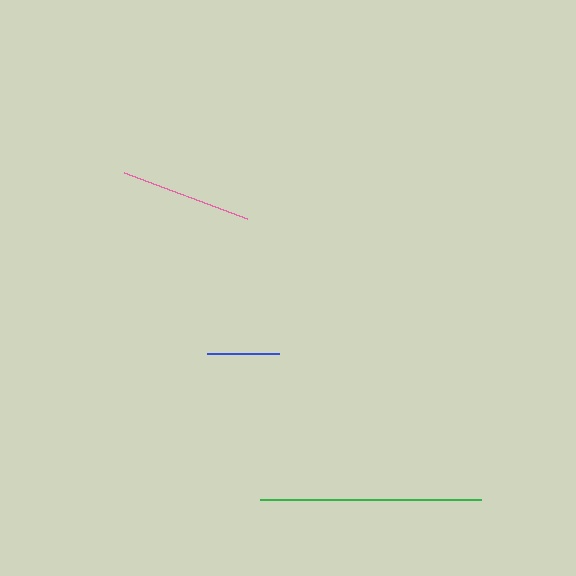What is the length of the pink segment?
The pink segment is approximately 131 pixels long.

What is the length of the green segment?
The green segment is approximately 221 pixels long.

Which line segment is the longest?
The green line is the longest at approximately 221 pixels.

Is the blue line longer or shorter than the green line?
The green line is longer than the blue line.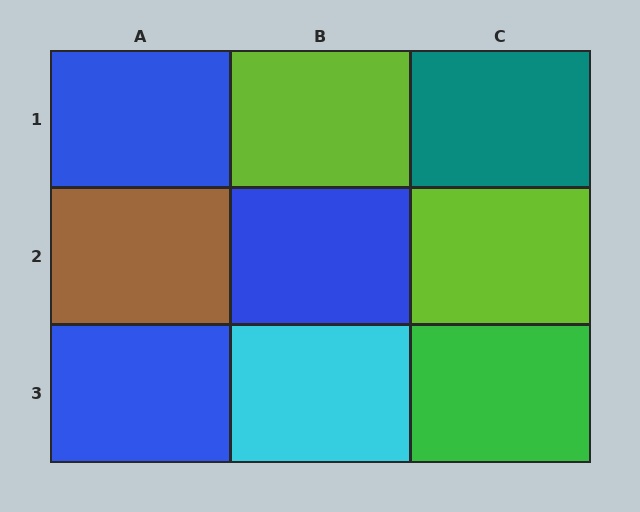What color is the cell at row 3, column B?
Cyan.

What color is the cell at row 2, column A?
Brown.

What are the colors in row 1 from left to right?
Blue, lime, teal.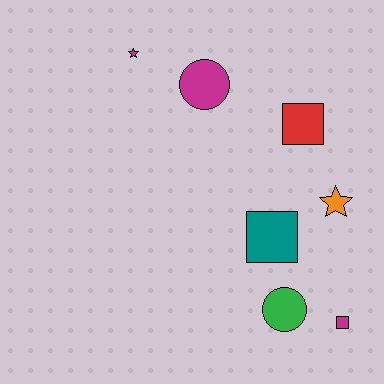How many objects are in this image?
There are 7 objects.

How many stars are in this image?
There are 2 stars.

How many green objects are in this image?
There is 1 green object.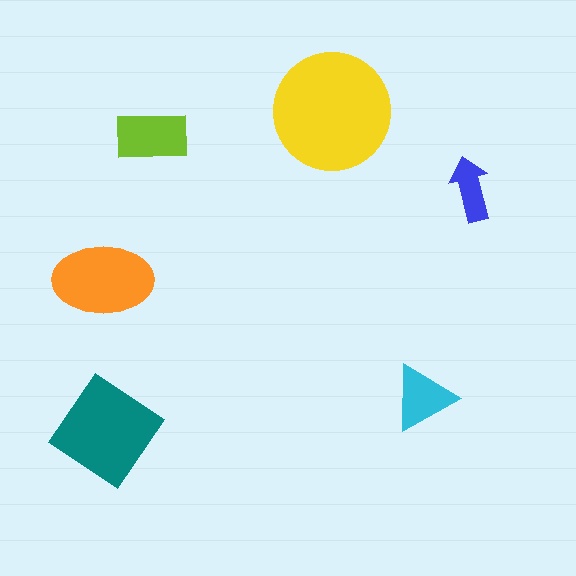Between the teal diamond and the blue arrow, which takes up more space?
The teal diamond.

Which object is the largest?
The yellow circle.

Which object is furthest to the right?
The blue arrow is rightmost.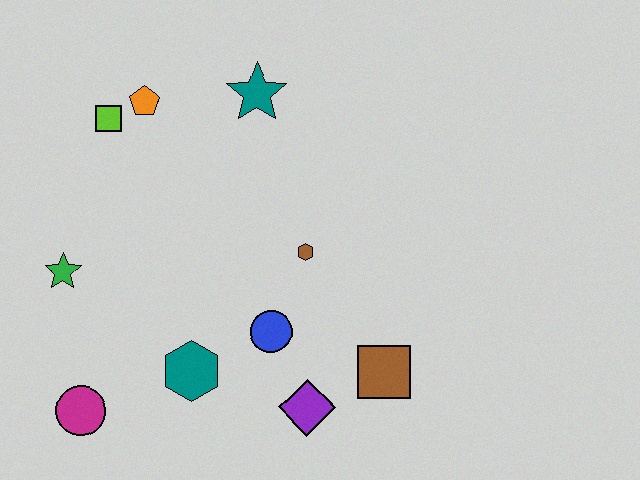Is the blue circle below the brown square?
No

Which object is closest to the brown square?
The purple diamond is closest to the brown square.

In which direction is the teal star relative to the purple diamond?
The teal star is above the purple diamond.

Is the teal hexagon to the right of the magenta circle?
Yes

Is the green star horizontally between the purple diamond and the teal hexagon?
No